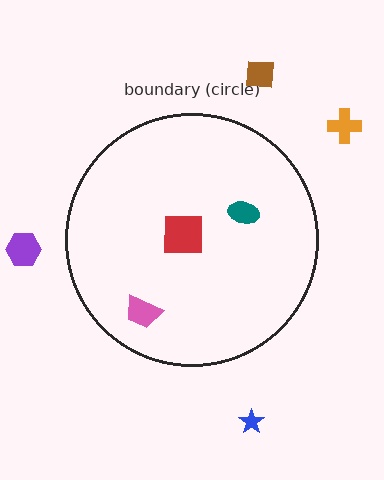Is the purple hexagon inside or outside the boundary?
Outside.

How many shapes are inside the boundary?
3 inside, 4 outside.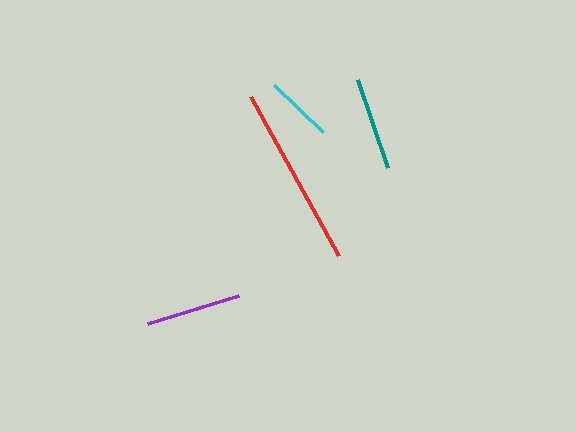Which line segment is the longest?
The red line is the longest at approximately 181 pixels.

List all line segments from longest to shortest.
From longest to shortest: red, purple, teal, cyan.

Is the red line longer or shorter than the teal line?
The red line is longer than the teal line.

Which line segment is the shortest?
The cyan line is the shortest at approximately 68 pixels.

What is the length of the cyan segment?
The cyan segment is approximately 68 pixels long.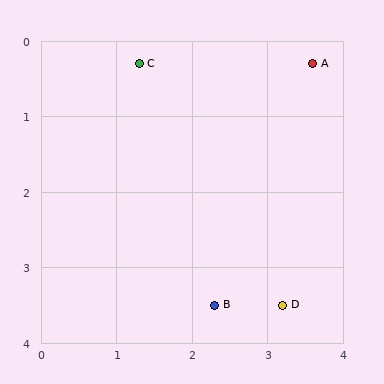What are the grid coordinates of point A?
Point A is at approximately (3.6, 0.3).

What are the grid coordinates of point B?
Point B is at approximately (2.3, 3.5).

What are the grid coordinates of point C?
Point C is at approximately (1.3, 0.3).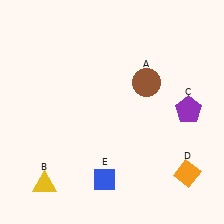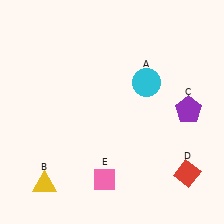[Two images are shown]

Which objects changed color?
A changed from brown to cyan. D changed from orange to red. E changed from blue to pink.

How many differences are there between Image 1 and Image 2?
There are 3 differences between the two images.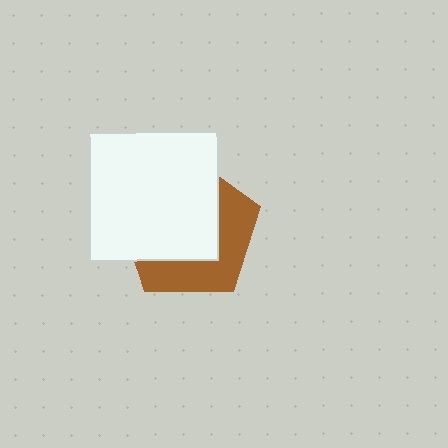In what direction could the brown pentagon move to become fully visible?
The brown pentagon could move toward the lower-right. That would shift it out from behind the white square entirely.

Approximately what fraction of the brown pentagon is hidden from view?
Roughly 61% of the brown pentagon is hidden behind the white square.